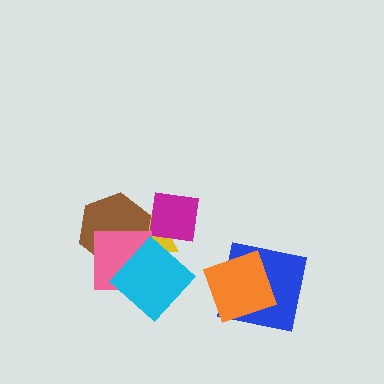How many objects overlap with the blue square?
1 object overlaps with the blue square.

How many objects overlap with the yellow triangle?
4 objects overlap with the yellow triangle.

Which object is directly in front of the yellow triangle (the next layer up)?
The magenta square is directly in front of the yellow triangle.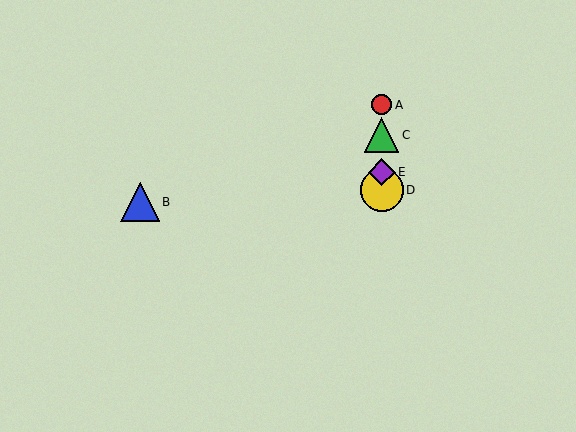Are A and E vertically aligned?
Yes, both are at x≈382.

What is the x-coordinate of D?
Object D is at x≈382.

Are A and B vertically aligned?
No, A is at x≈382 and B is at x≈140.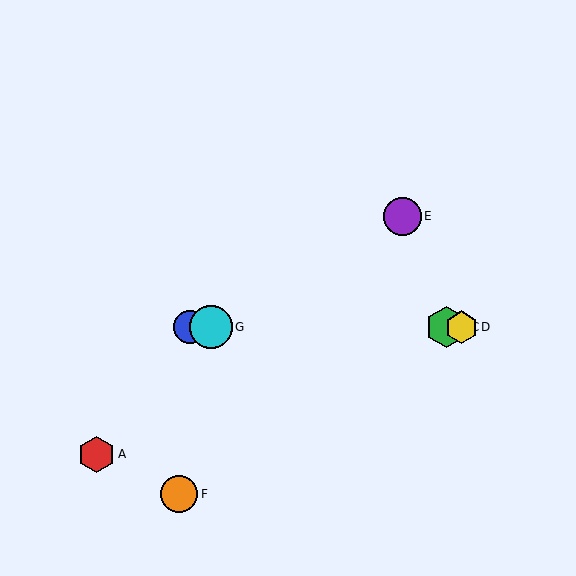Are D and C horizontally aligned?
Yes, both are at y≈327.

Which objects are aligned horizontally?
Objects B, C, D, G are aligned horizontally.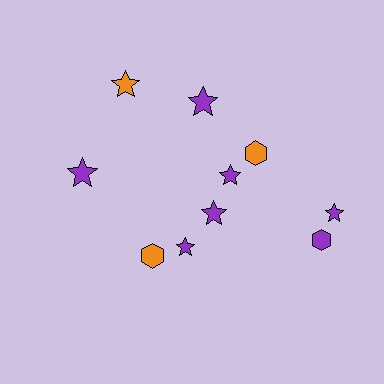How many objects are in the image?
There are 10 objects.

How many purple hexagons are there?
There is 1 purple hexagon.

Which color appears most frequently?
Purple, with 7 objects.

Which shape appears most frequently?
Star, with 7 objects.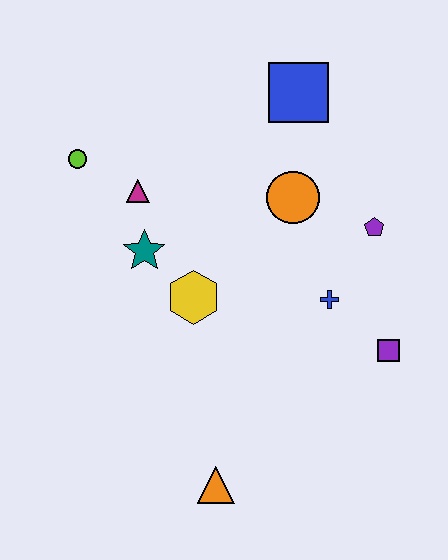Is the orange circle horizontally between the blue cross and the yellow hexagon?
Yes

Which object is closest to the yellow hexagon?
The teal star is closest to the yellow hexagon.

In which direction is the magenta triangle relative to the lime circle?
The magenta triangle is to the right of the lime circle.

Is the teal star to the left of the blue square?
Yes